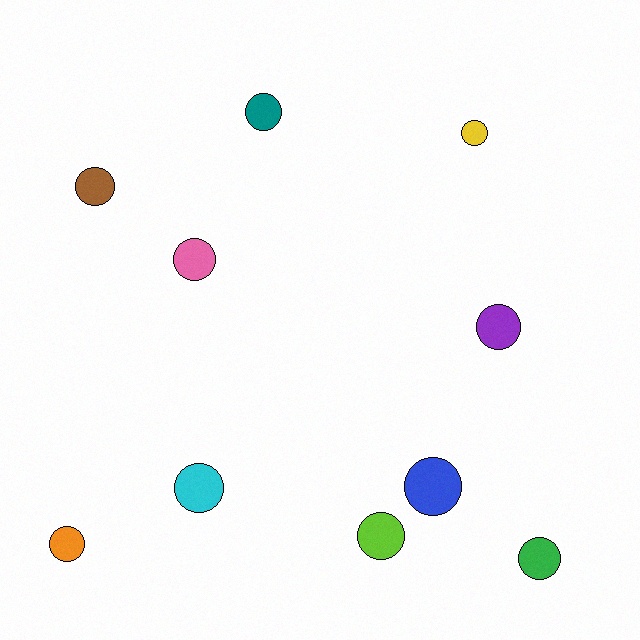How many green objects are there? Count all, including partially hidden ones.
There is 1 green object.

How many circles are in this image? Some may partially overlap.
There are 10 circles.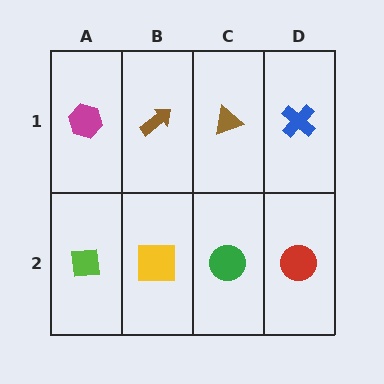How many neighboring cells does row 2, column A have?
2.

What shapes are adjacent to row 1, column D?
A red circle (row 2, column D), a brown triangle (row 1, column C).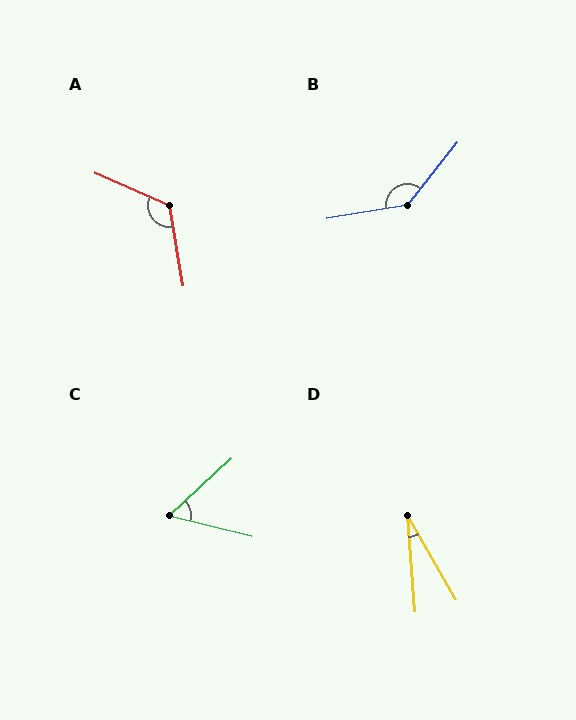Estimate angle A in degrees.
Approximately 123 degrees.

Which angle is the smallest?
D, at approximately 25 degrees.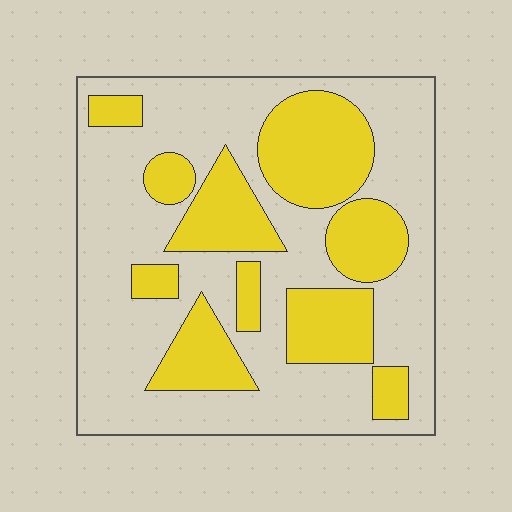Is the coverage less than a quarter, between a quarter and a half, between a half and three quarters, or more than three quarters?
Between a quarter and a half.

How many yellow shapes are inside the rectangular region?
10.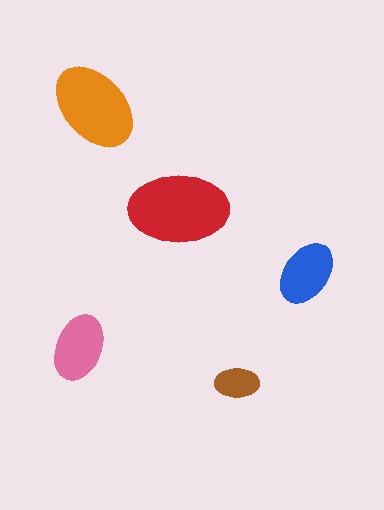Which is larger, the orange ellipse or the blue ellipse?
The orange one.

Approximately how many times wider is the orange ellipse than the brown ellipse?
About 2 times wider.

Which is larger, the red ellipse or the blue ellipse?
The red one.